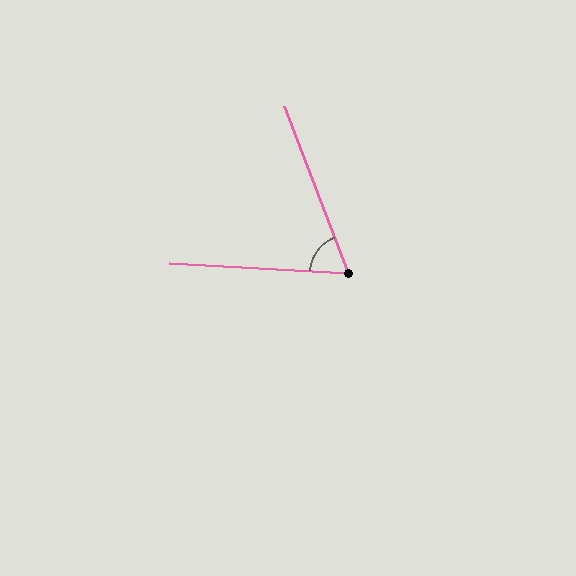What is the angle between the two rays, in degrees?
Approximately 66 degrees.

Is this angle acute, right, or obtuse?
It is acute.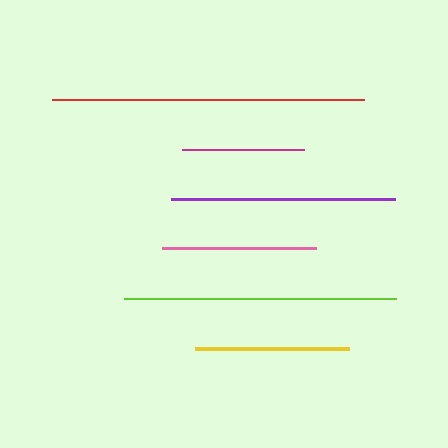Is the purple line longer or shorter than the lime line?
The lime line is longer than the purple line.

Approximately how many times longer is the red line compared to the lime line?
The red line is approximately 1.1 times the length of the lime line.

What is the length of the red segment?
The red segment is approximately 312 pixels long.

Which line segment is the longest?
The red line is the longest at approximately 312 pixels.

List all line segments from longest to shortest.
From longest to shortest: red, lime, purple, pink, yellow, magenta.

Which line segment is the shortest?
The magenta line is the shortest at approximately 122 pixels.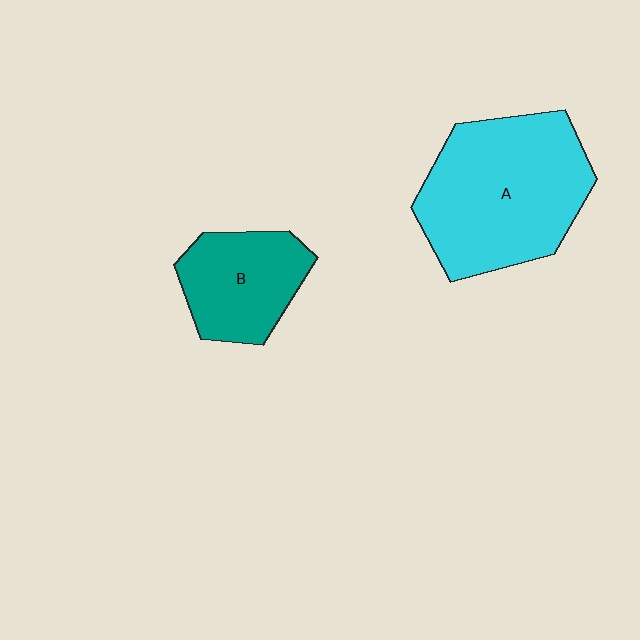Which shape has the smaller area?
Shape B (teal).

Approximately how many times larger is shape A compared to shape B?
Approximately 1.9 times.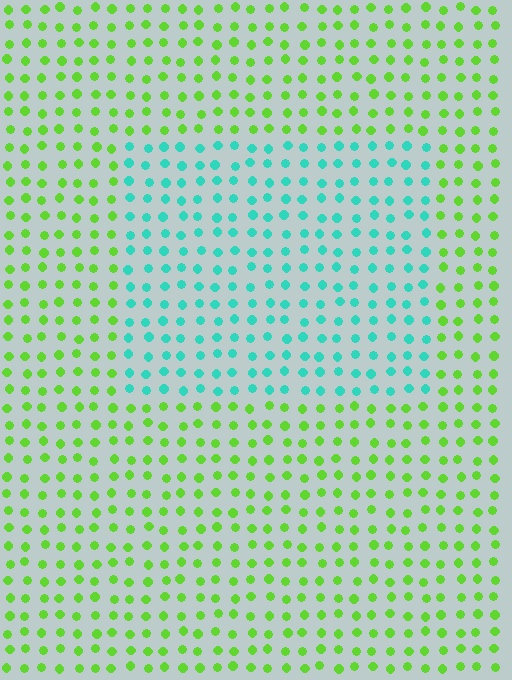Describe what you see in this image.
The image is filled with small lime elements in a uniform arrangement. A rectangle-shaped region is visible where the elements are tinted to a slightly different hue, forming a subtle color boundary.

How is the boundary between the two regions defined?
The boundary is defined purely by a slight shift in hue (about 68 degrees). Spacing, size, and orientation are identical on both sides.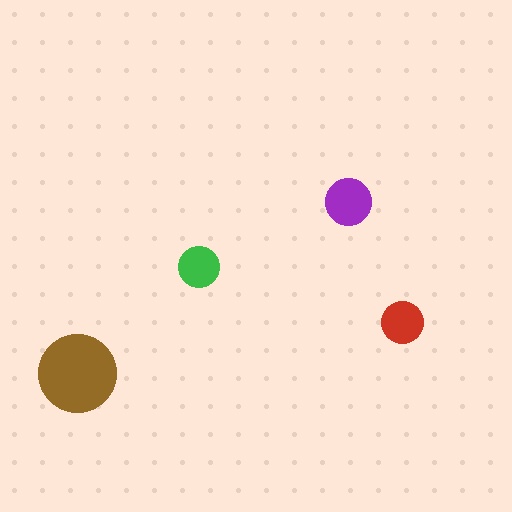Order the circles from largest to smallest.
the brown one, the purple one, the red one, the green one.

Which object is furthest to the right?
The red circle is rightmost.